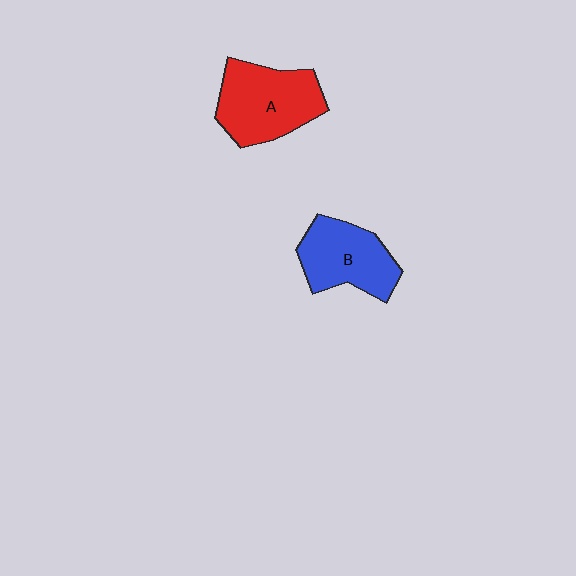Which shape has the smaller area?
Shape B (blue).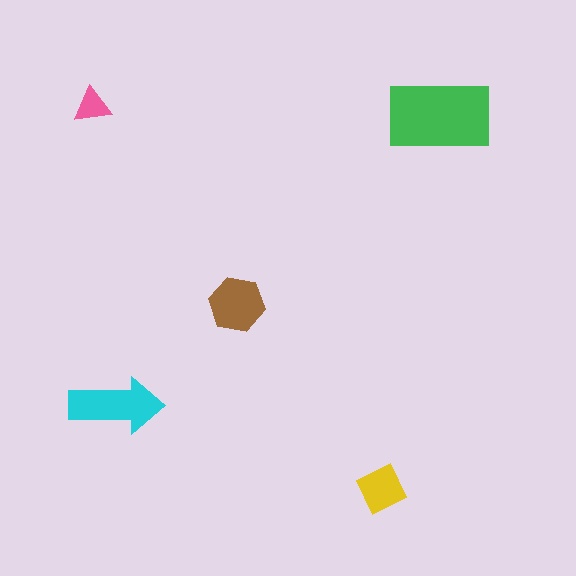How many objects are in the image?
There are 5 objects in the image.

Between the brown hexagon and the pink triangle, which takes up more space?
The brown hexagon.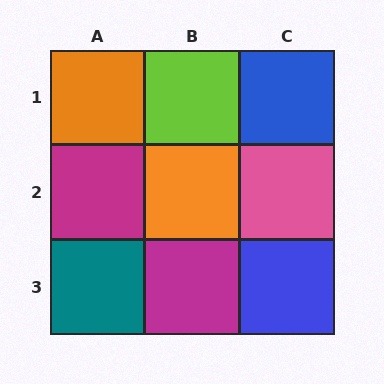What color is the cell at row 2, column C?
Pink.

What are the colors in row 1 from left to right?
Orange, lime, blue.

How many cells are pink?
1 cell is pink.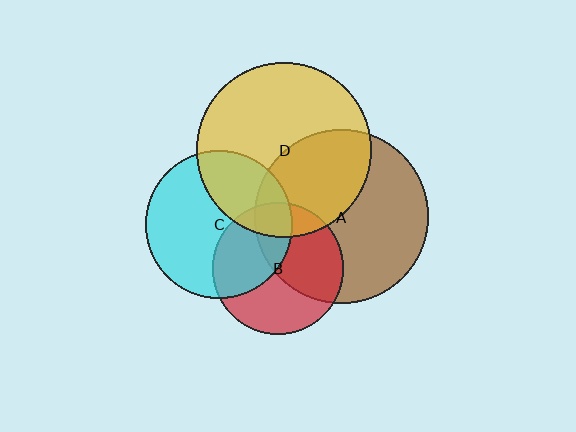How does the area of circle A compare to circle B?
Approximately 1.7 times.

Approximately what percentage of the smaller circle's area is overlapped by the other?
Approximately 15%.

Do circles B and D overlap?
Yes.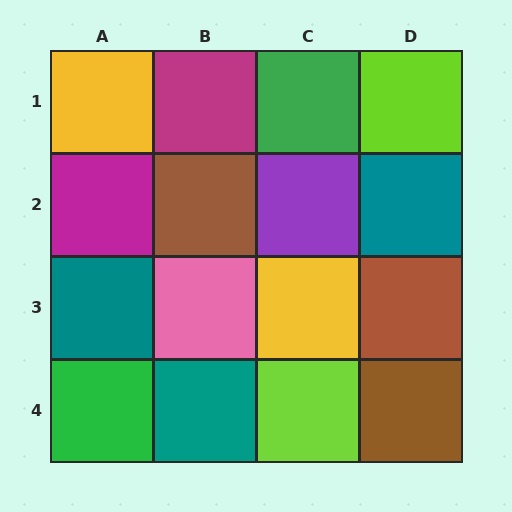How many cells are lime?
2 cells are lime.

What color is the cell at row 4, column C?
Lime.